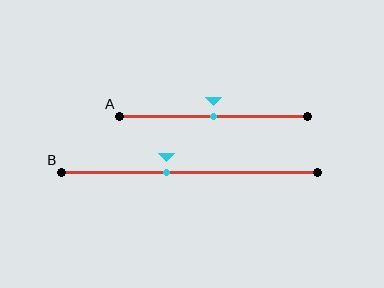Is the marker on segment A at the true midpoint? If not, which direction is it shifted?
Yes, the marker on segment A is at the true midpoint.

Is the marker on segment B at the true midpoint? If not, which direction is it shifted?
No, the marker on segment B is shifted to the left by about 9% of the segment length.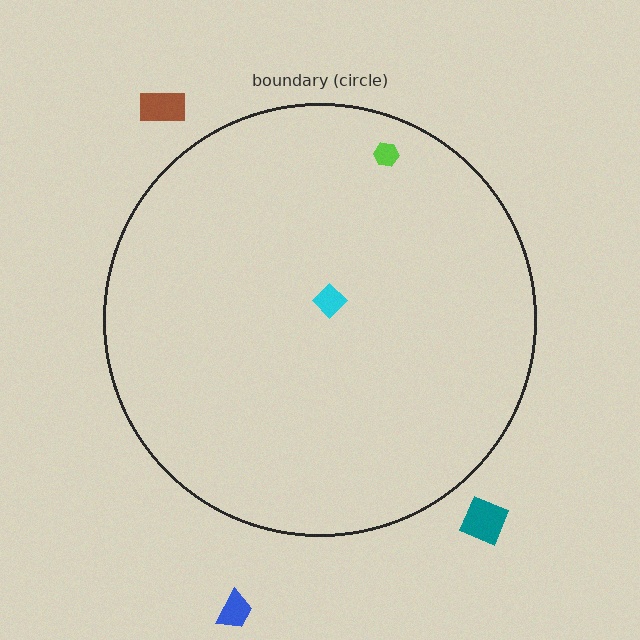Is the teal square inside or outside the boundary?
Outside.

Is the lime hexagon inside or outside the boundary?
Inside.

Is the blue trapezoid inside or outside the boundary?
Outside.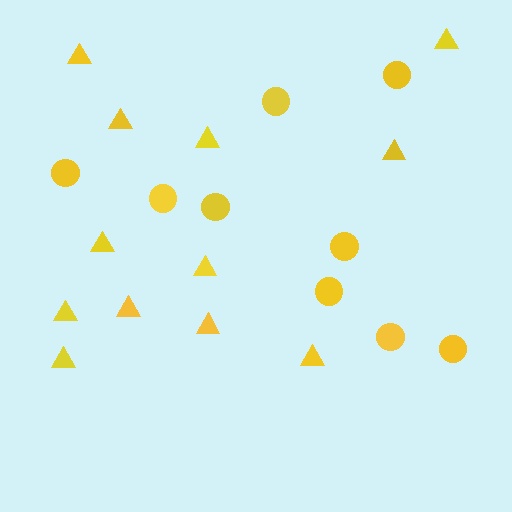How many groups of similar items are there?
There are 2 groups: one group of triangles (12) and one group of circles (9).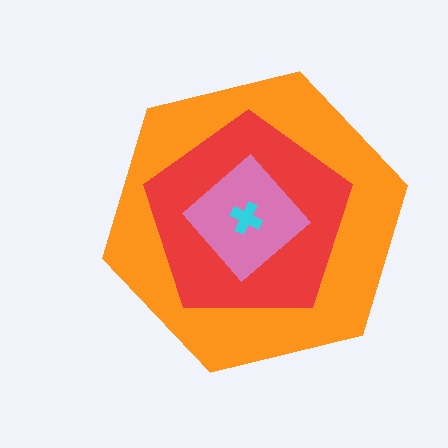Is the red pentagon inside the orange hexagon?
Yes.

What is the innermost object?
The cyan cross.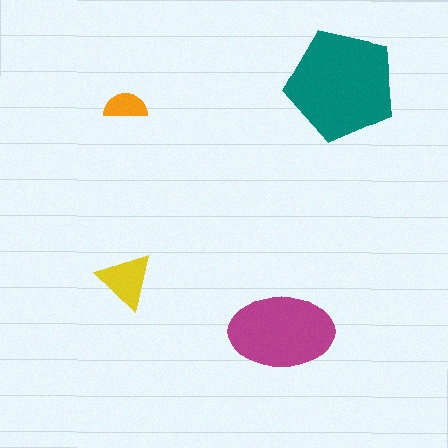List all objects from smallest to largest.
The orange semicircle, the yellow triangle, the magenta ellipse, the teal pentagon.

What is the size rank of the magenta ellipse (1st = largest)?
2nd.